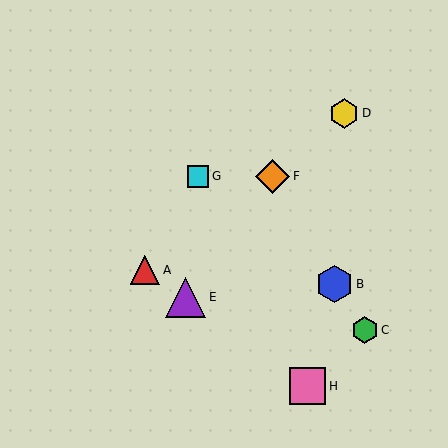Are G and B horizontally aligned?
No, G is at y≈176 and B is at y≈284.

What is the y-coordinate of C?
Object C is at y≈330.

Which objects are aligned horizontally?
Objects F, G are aligned horizontally.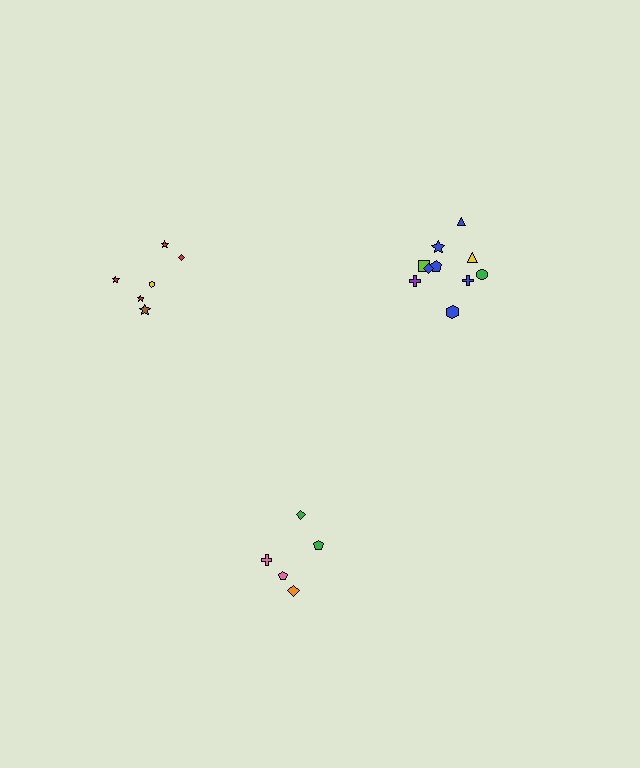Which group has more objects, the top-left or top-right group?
The top-right group.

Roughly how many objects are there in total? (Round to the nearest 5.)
Roughly 20 objects in total.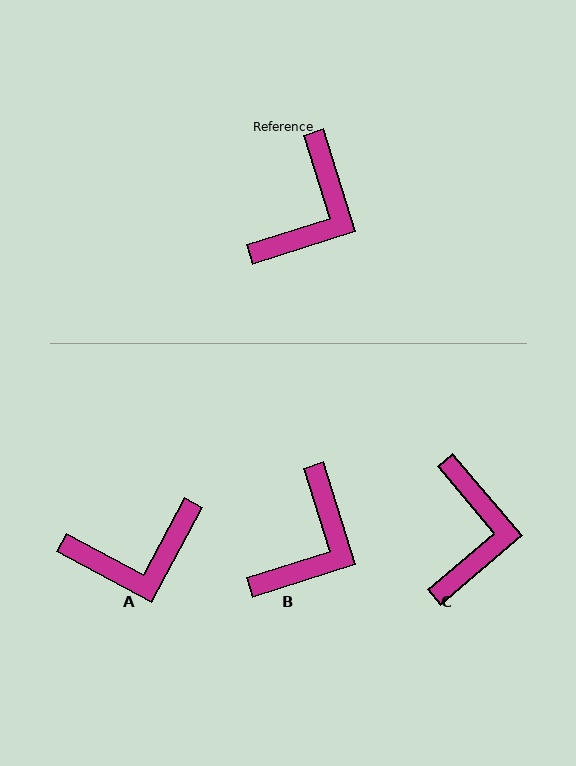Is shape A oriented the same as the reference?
No, it is off by about 46 degrees.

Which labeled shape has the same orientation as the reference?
B.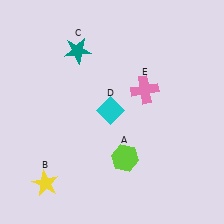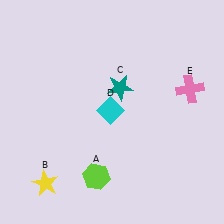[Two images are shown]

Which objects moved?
The objects that moved are: the lime hexagon (A), the teal star (C), the pink cross (E).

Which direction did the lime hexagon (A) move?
The lime hexagon (A) moved left.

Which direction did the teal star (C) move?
The teal star (C) moved right.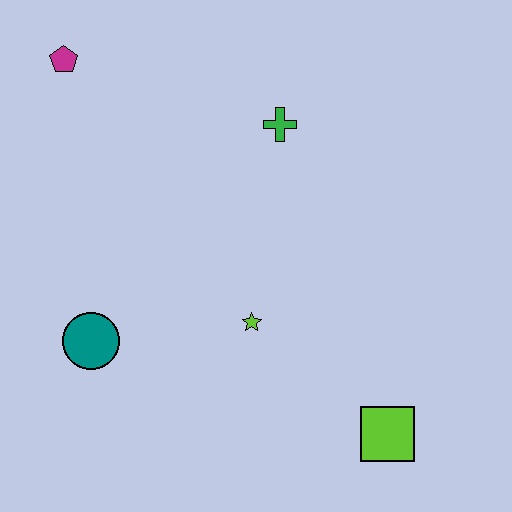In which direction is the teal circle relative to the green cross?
The teal circle is below the green cross.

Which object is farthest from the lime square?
The magenta pentagon is farthest from the lime square.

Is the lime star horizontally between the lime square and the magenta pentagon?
Yes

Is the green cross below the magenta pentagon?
Yes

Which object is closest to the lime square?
The lime star is closest to the lime square.